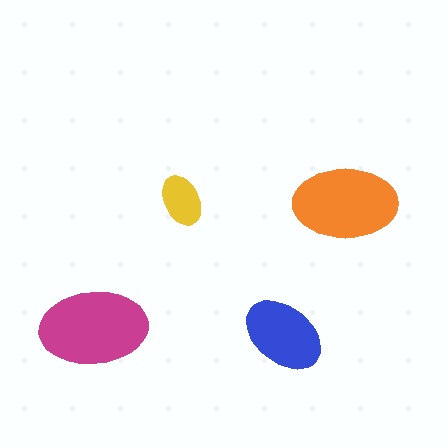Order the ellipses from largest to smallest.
the magenta one, the orange one, the blue one, the yellow one.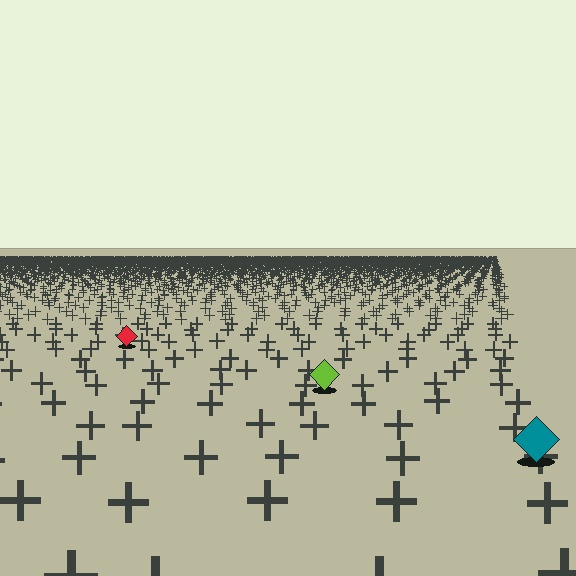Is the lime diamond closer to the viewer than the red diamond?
Yes. The lime diamond is closer — you can tell from the texture gradient: the ground texture is coarser near it.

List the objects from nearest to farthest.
From nearest to farthest: the teal diamond, the lime diamond, the red diamond.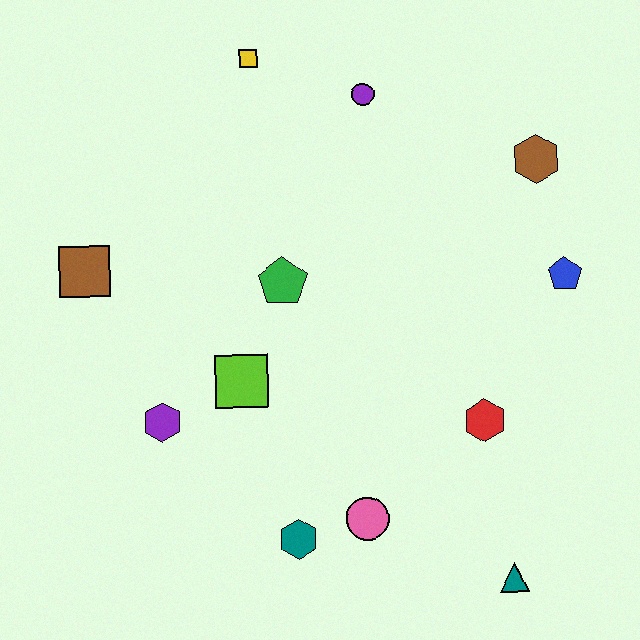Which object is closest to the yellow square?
The purple circle is closest to the yellow square.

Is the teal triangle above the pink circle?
No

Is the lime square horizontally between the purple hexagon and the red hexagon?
Yes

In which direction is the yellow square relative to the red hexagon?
The yellow square is above the red hexagon.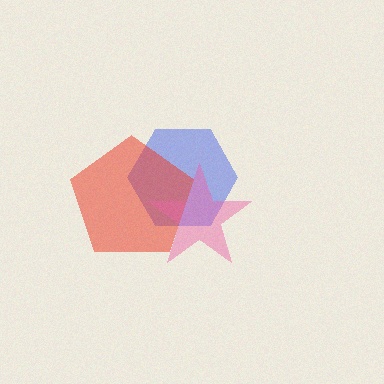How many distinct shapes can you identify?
There are 3 distinct shapes: a blue hexagon, a red pentagon, a pink star.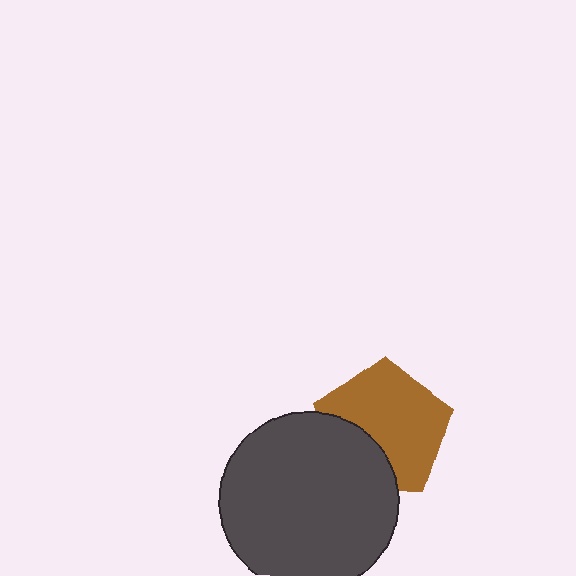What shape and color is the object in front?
The object in front is a dark gray circle.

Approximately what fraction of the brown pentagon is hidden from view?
Roughly 31% of the brown pentagon is hidden behind the dark gray circle.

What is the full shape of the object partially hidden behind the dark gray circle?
The partially hidden object is a brown pentagon.